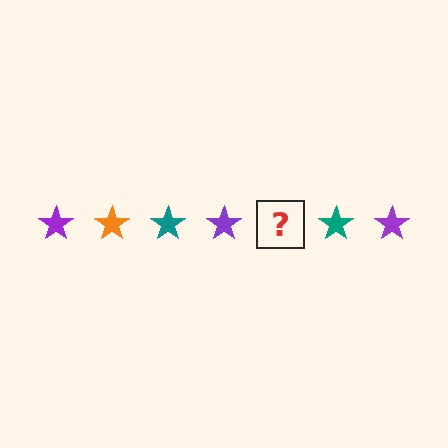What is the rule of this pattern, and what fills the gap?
The rule is that the pattern cycles through purple, orange, teal stars. The gap should be filled with an orange star.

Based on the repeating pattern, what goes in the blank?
The blank should be an orange star.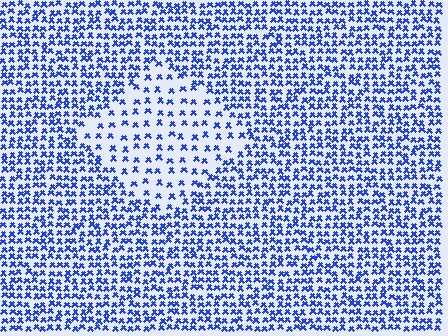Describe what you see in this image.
The image contains small blue elements arranged at two different densities. A diamond-shaped region is visible where the elements are less densely packed than the surrounding area.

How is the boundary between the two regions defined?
The boundary is defined by a change in element density (approximately 2.2x ratio). All elements are the same color, size, and shape.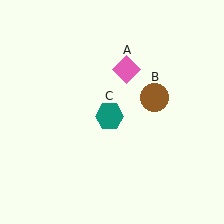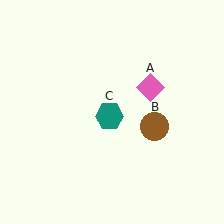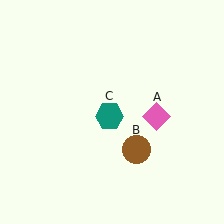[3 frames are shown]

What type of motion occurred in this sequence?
The pink diamond (object A), brown circle (object B) rotated clockwise around the center of the scene.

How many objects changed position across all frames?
2 objects changed position: pink diamond (object A), brown circle (object B).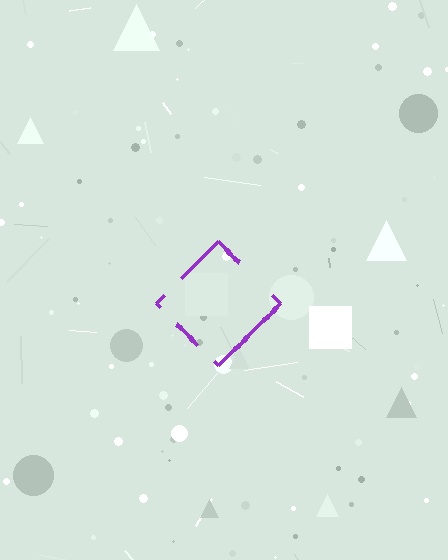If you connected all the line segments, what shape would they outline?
They would outline a diamond.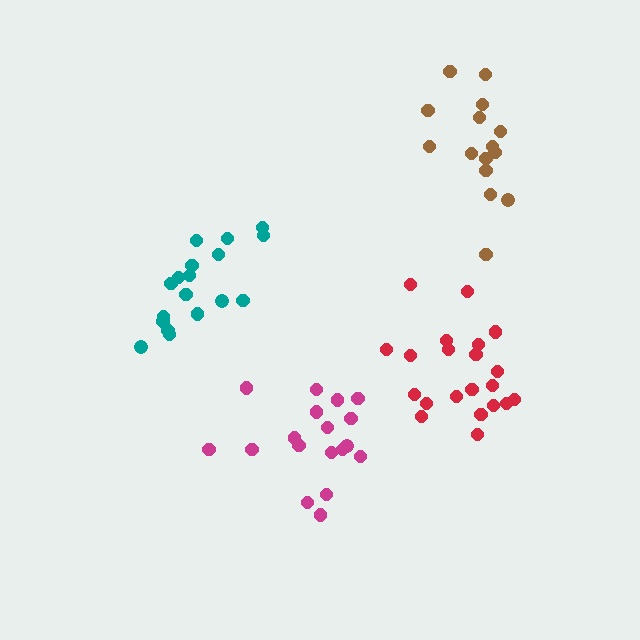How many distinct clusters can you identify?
There are 4 distinct clusters.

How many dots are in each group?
Group 1: 18 dots, Group 2: 18 dots, Group 3: 15 dots, Group 4: 21 dots (72 total).